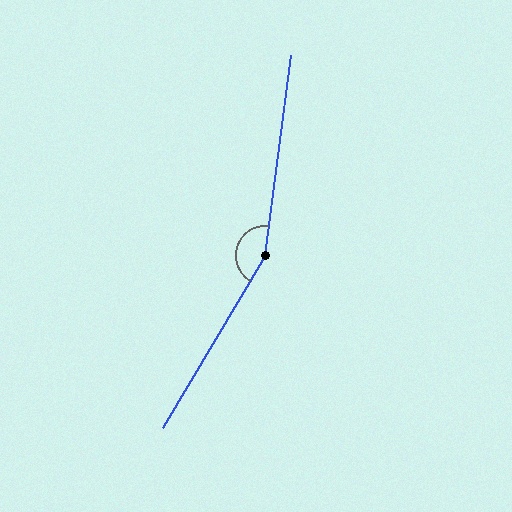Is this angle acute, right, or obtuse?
It is obtuse.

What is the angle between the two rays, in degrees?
Approximately 157 degrees.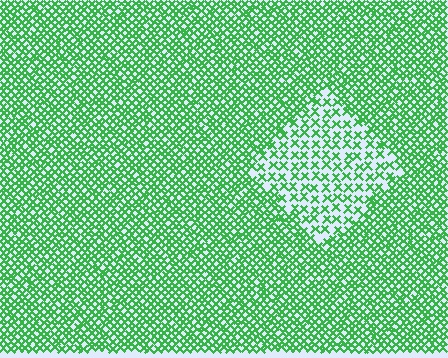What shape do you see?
I see a diamond.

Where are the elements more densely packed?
The elements are more densely packed outside the diamond boundary.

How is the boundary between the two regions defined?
The boundary is defined by a change in element density (approximately 2.1x ratio). All elements are the same color, size, and shape.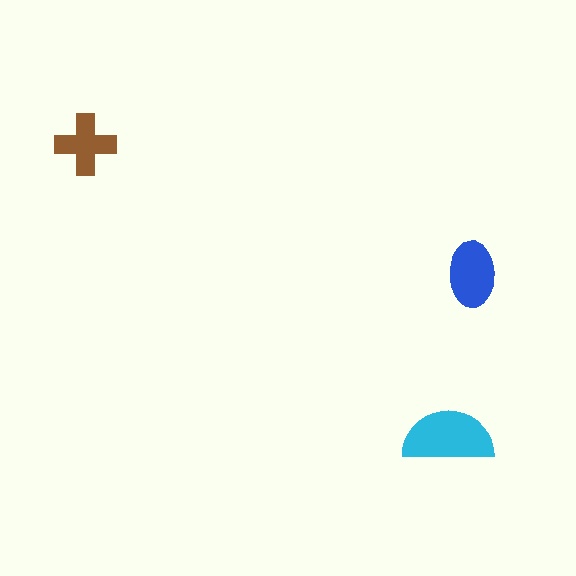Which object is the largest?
The cyan semicircle.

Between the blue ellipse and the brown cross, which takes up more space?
The blue ellipse.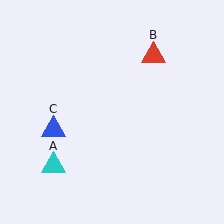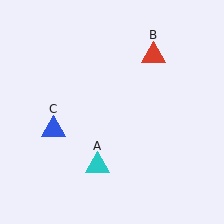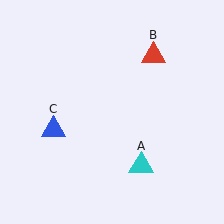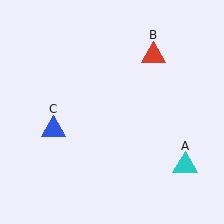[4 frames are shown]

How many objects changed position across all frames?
1 object changed position: cyan triangle (object A).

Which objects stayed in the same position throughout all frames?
Red triangle (object B) and blue triangle (object C) remained stationary.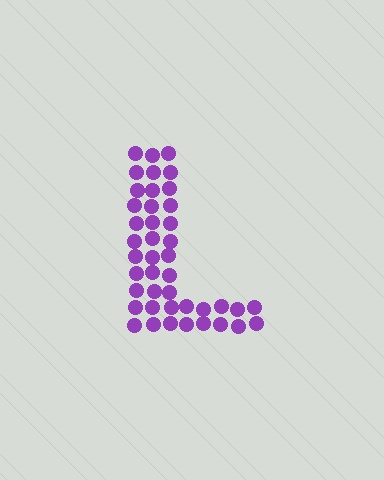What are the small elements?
The small elements are circles.